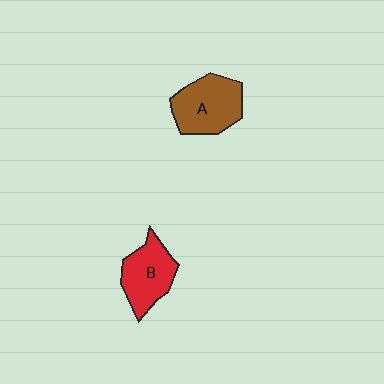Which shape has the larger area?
Shape A (brown).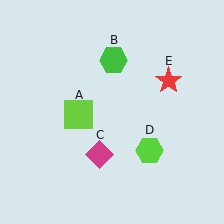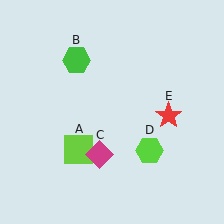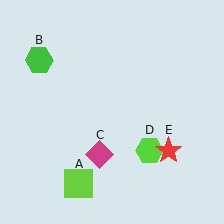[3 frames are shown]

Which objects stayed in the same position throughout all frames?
Magenta diamond (object C) and lime hexagon (object D) remained stationary.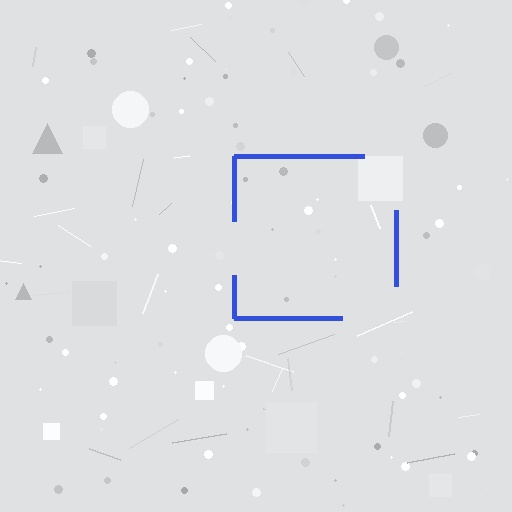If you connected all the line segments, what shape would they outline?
They would outline a square.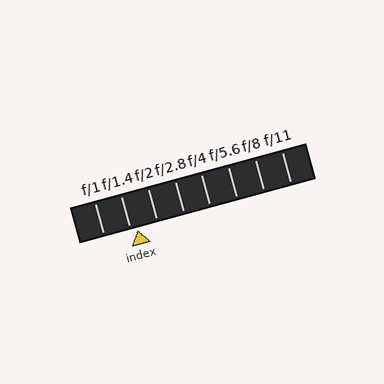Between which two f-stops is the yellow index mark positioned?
The index mark is between f/1.4 and f/2.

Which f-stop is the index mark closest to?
The index mark is closest to f/1.4.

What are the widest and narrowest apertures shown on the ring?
The widest aperture shown is f/1 and the narrowest is f/11.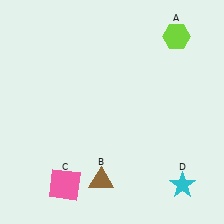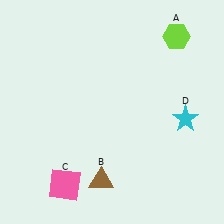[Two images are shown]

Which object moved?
The cyan star (D) moved up.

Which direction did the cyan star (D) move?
The cyan star (D) moved up.